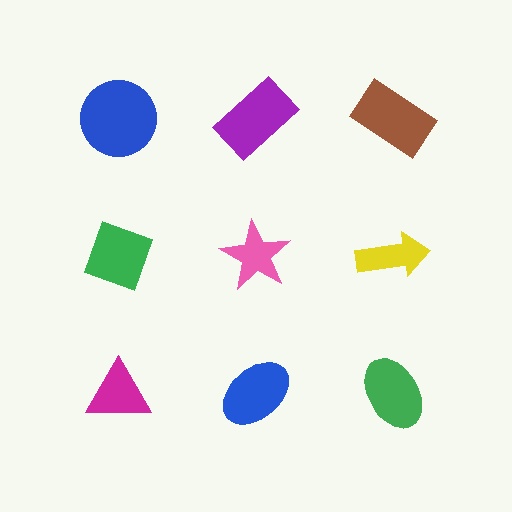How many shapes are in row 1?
3 shapes.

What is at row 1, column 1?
A blue circle.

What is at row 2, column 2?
A pink star.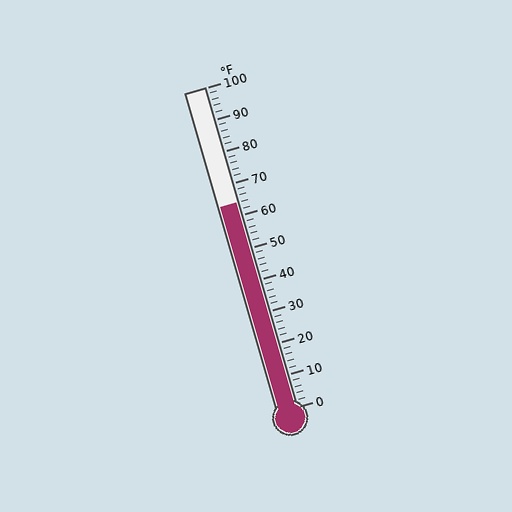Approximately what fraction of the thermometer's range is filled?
The thermometer is filled to approximately 65% of its range.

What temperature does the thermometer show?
The thermometer shows approximately 64°F.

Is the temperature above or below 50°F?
The temperature is above 50°F.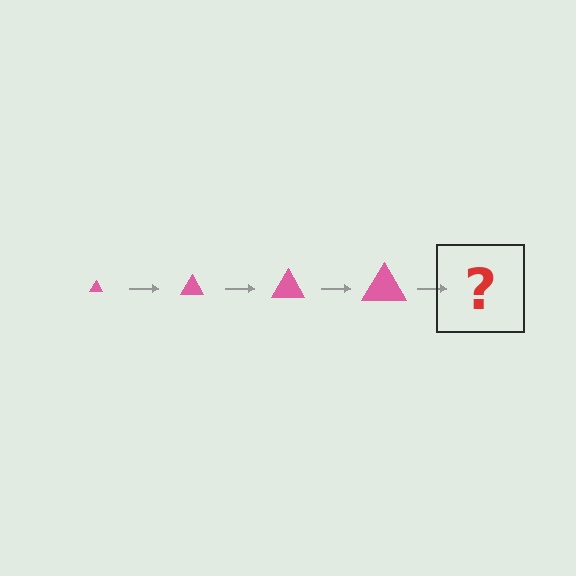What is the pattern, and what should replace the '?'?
The pattern is that the triangle gets progressively larger each step. The '?' should be a pink triangle, larger than the previous one.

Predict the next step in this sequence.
The next step is a pink triangle, larger than the previous one.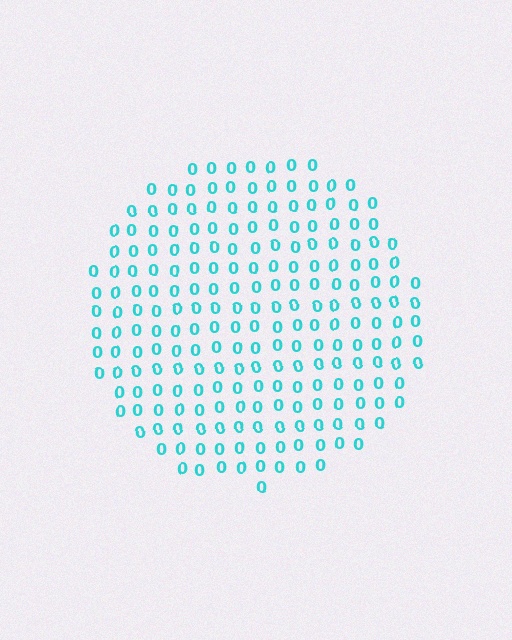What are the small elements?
The small elements are digit 0's.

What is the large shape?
The large shape is a circle.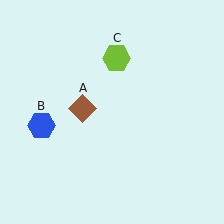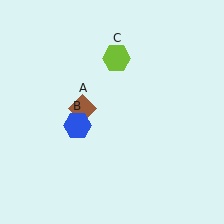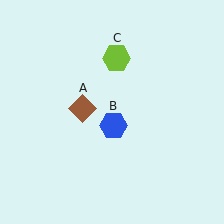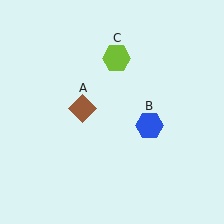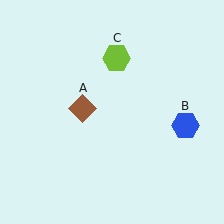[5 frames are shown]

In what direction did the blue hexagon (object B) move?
The blue hexagon (object B) moved right.